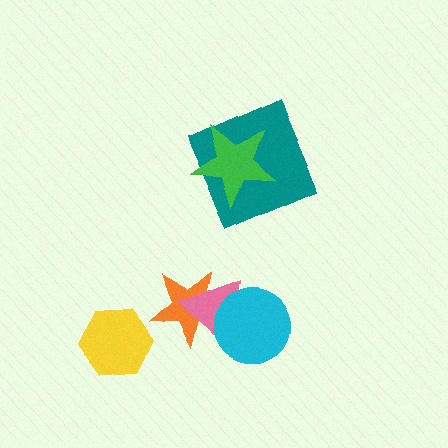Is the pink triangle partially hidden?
Yes, it is partially covered by another shape.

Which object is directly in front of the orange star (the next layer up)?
The pink triangle is directly in front of the orange star.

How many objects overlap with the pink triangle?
2 objects overlap with the pink triangle.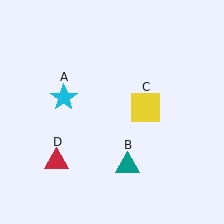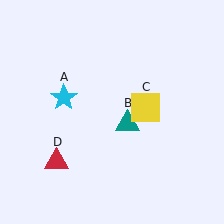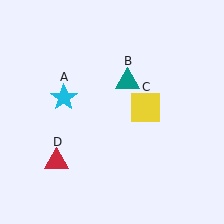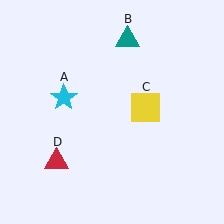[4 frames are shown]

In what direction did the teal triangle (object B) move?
The teal triangle (object B) moved up.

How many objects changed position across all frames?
1 object changed position: teal triangle (object B).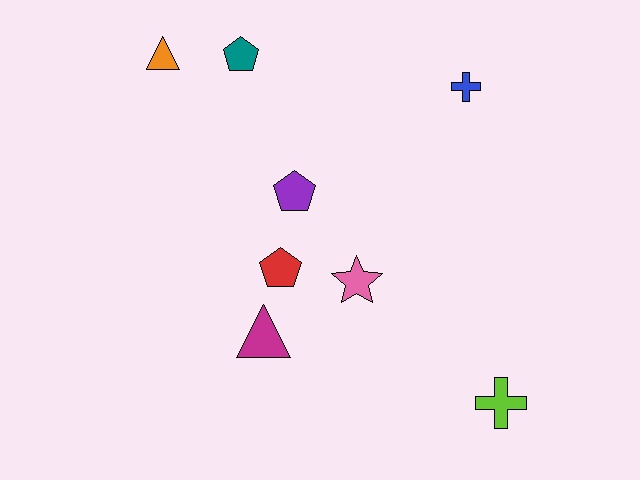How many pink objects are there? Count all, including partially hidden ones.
There is 1 pink object.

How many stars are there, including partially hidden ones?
There is 1 star.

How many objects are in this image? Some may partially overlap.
There are 8 objects.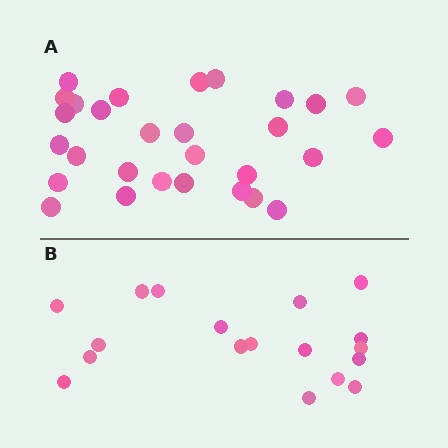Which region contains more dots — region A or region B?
Region A (the top region) has more dots.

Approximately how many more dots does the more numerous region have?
Region A has roughly 12 or so more dots than region B.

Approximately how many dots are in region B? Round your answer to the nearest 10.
About 20 dots. (The exact count is 18, which rounds to 20.)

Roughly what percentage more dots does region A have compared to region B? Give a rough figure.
About 60% more.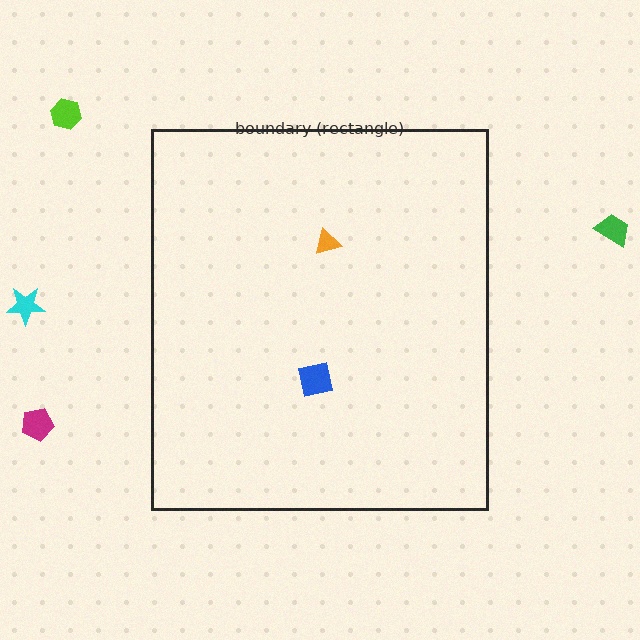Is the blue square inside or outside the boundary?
Inside.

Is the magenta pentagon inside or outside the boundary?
Outside.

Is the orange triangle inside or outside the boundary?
Inside.